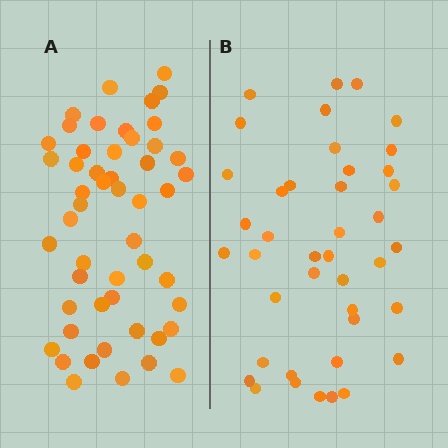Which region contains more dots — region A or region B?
Region A (the left region) has more dots.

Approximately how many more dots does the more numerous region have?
Region A has roughly 10 or so more dots than region B.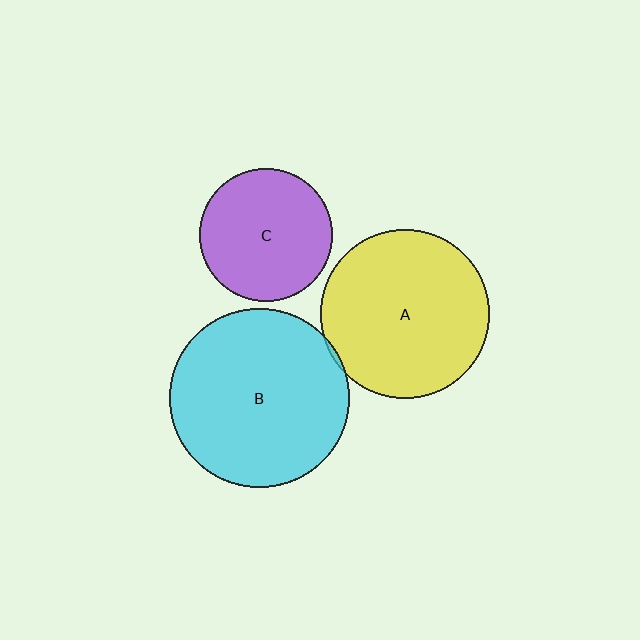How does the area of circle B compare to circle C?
Approximately 1.8 times.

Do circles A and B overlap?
Yes.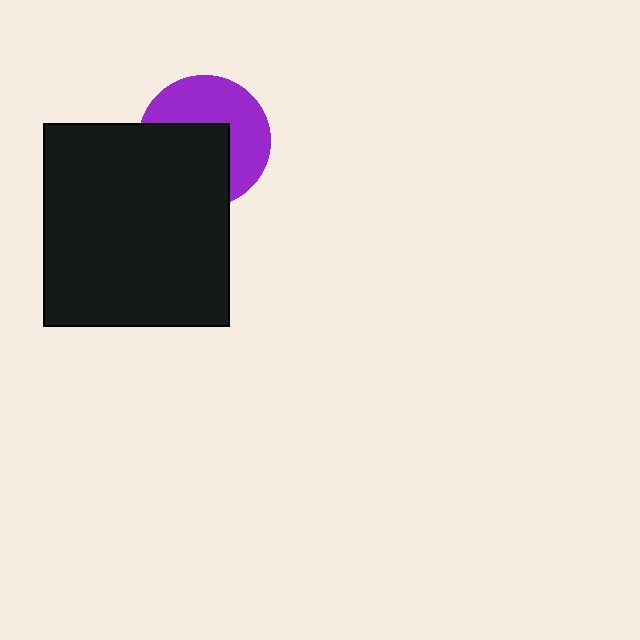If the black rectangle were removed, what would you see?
You would see the complete purple circle.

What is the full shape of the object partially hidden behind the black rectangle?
The partially hidden object is a purple circle.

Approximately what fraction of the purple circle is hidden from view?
Roughly 48% of the purple circle is hidden behind the black rectangle.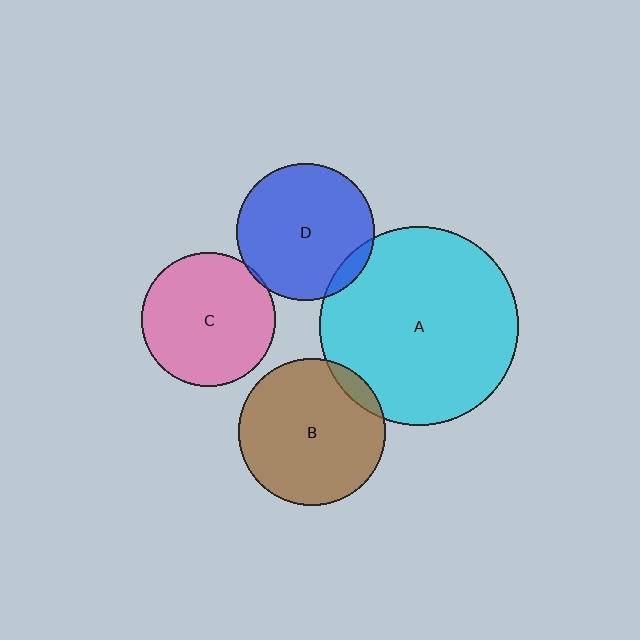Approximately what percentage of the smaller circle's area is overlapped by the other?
Approximately 10%.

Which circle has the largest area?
Circle A (cyan).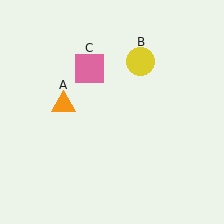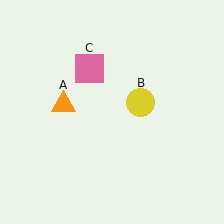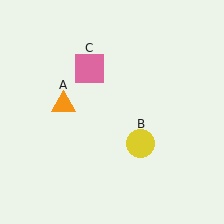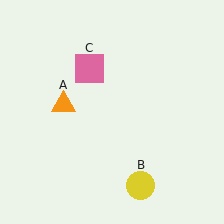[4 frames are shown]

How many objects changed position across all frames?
1 object changed position: yellow circle (object B).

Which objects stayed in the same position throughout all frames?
Orange triangle (object A) and pink square (object C) remained stationary.